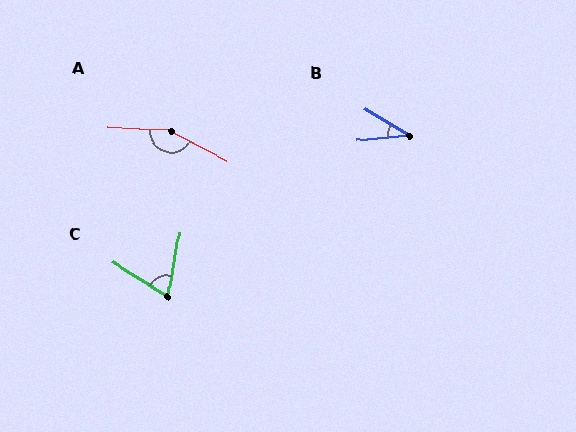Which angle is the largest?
A, at approximately 155 degrees.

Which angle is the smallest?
B, at approximately 37 degrees.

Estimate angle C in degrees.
Approximately 69 degrees.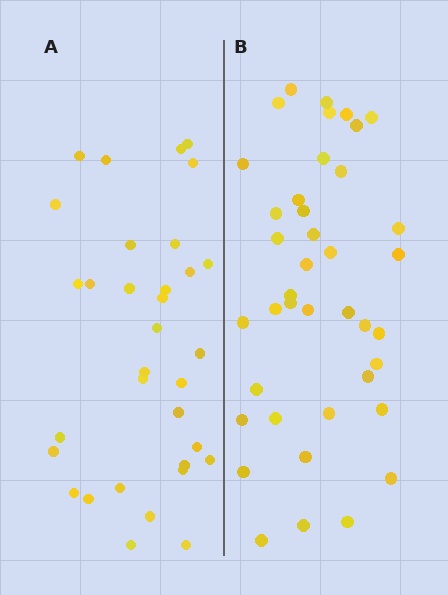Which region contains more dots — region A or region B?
Region B (the right region) has more dots.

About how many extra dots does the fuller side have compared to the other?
Region B has roughly 8 or so more dots than region A.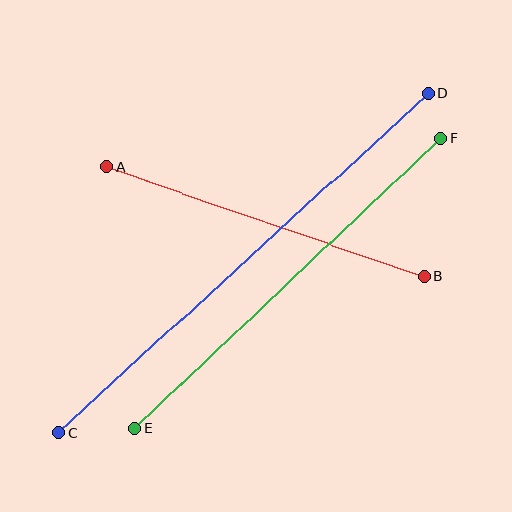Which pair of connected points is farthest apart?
Points C and D are farthest apart.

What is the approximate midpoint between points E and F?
The midpoint is at approximately (288, 283) pixels.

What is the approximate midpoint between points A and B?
The midpoint is at approximately (265, 222) pixels.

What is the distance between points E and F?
The distance is approximately 421 pixels.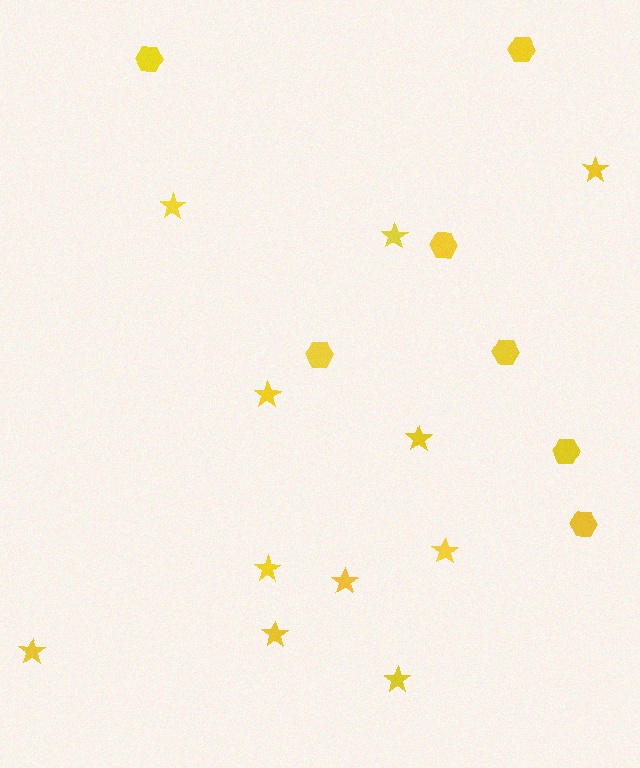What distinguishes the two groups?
There are 2 groups: one group of hexagons (7) and one group of stars (11).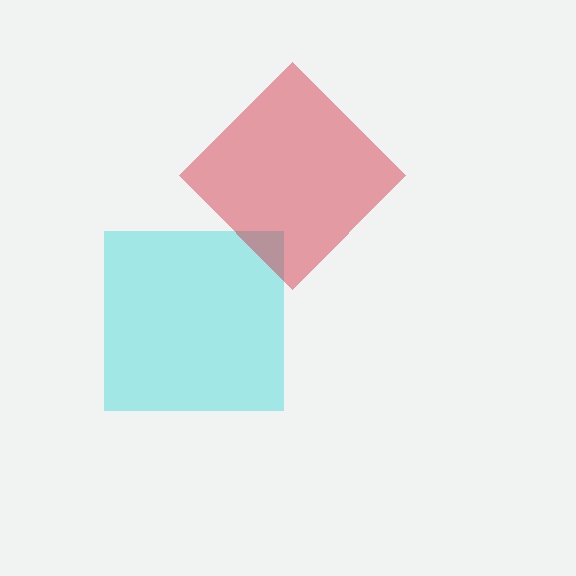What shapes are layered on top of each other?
The layered shapes are: a cyan square, a red diamond.